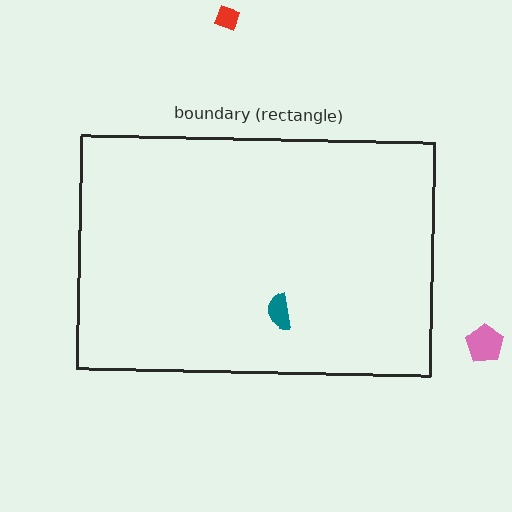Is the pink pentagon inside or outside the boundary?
Outside.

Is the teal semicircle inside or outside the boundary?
Inside.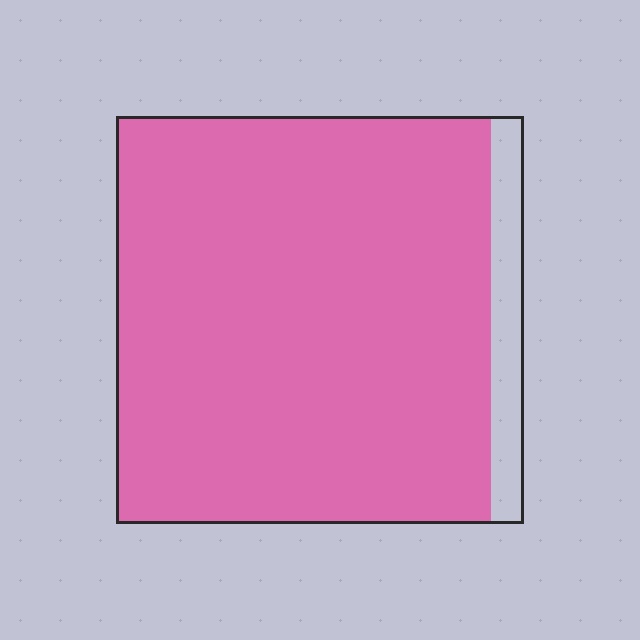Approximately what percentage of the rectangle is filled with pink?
Approximately 90%.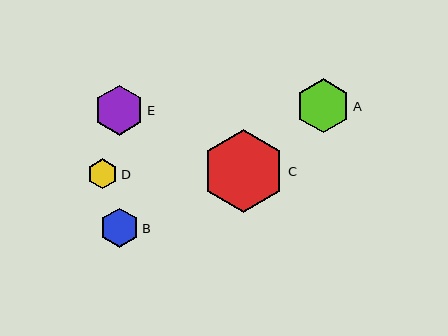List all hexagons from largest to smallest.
From largest to smallest: C, A, E, B, D.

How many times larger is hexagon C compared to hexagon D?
Hexagon C is approximately 2.8 times the size of hexagon D.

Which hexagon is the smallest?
Hexagon D is the smallest with a size of approximately 30 pixels.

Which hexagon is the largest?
Hexagon C is the largest with a size of approximately 83 pixels.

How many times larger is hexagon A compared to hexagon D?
Hexagon A is approximately 1.8 times the size of hexagon D.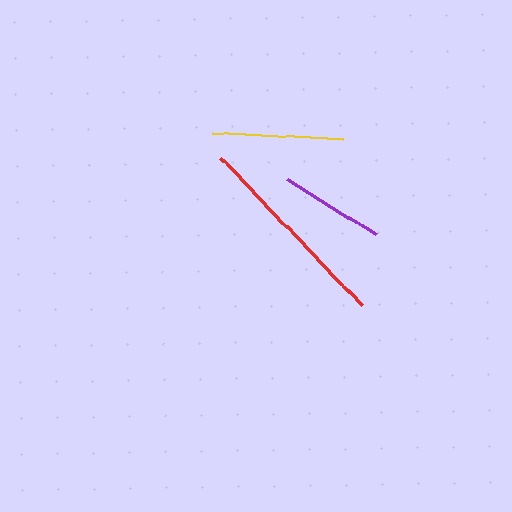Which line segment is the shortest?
The purple line is the shortest at approximately 104 pixels.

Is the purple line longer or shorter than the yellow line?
The yellow line is longer than the purple line.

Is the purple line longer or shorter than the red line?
The red line is longer than the purple line.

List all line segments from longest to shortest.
From longest to shortest: red, yellow, purple.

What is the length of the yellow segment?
The yellow segment is approximately 131 pixels long.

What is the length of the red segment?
The red segment is approximately 205 pixels long.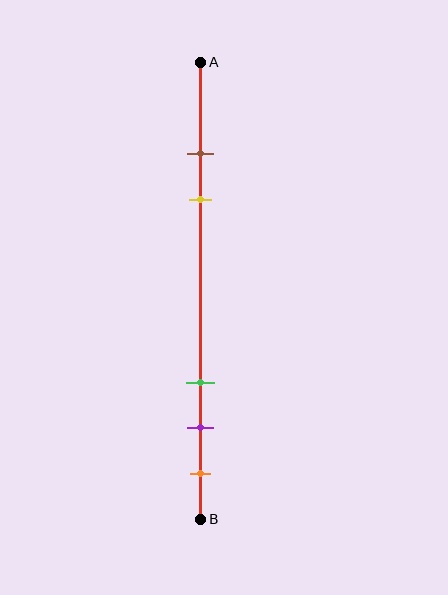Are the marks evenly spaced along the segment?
No, the marks are not evenly spaced.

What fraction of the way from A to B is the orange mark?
The orange mark is approximately 90% (0.9) of the way from A to B.